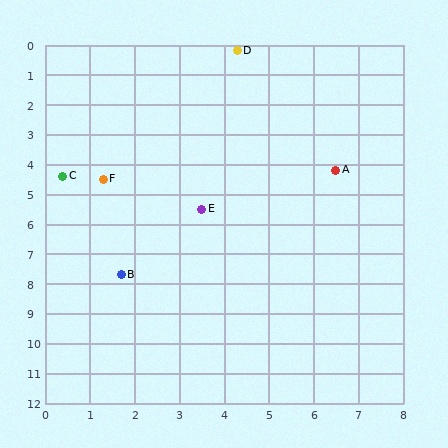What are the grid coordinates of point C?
Point C is at approximately (0.4, 4.4).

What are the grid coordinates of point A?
Point A is at approximately (6.5, 4.2).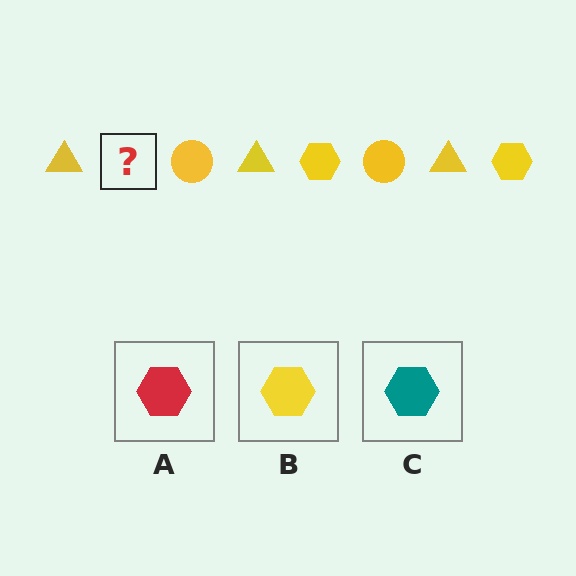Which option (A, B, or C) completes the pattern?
B.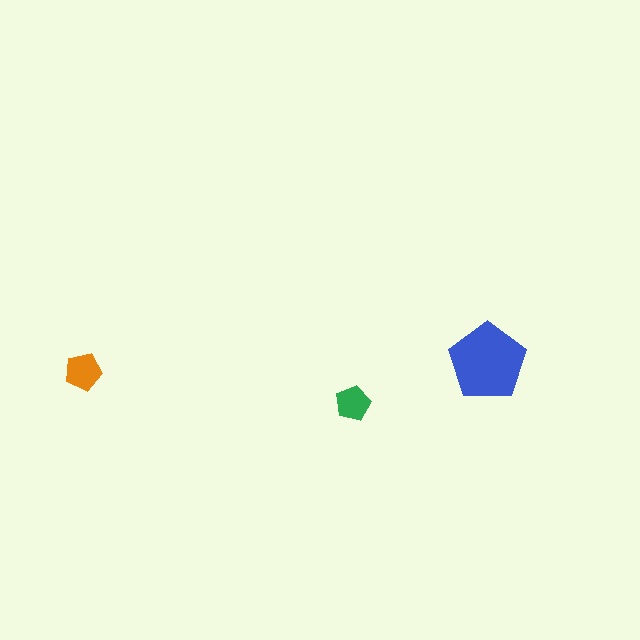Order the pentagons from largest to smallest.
the blue one, the orange one, the green one.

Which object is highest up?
The blue pentagon is topmost.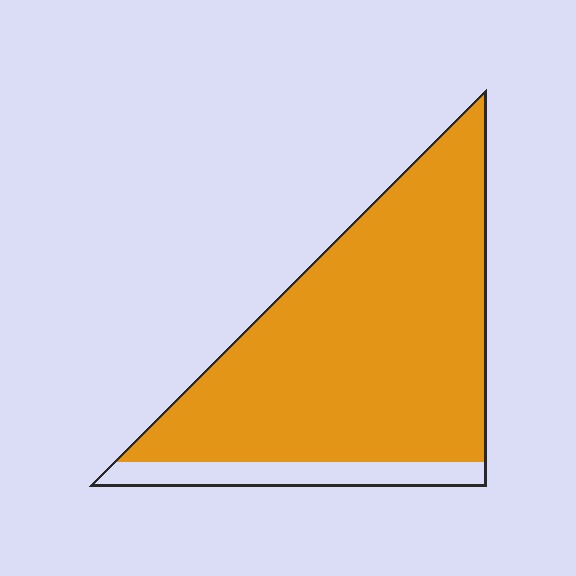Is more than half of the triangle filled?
Yes.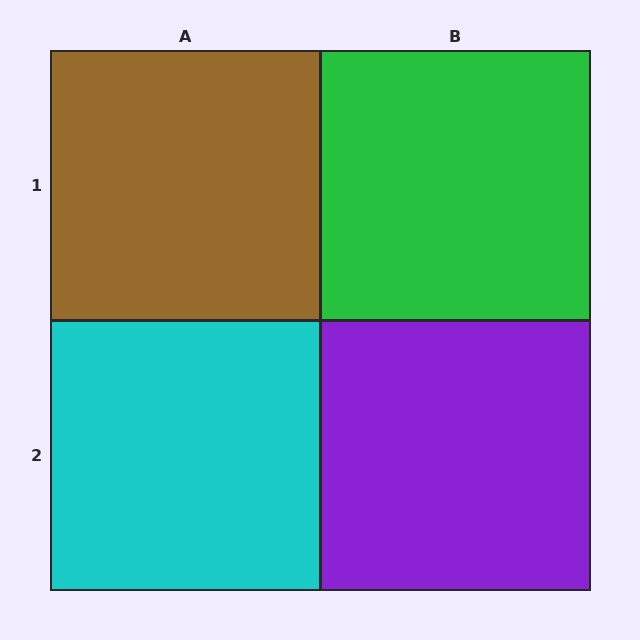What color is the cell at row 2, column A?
Cyan.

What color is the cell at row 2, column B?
Purple.